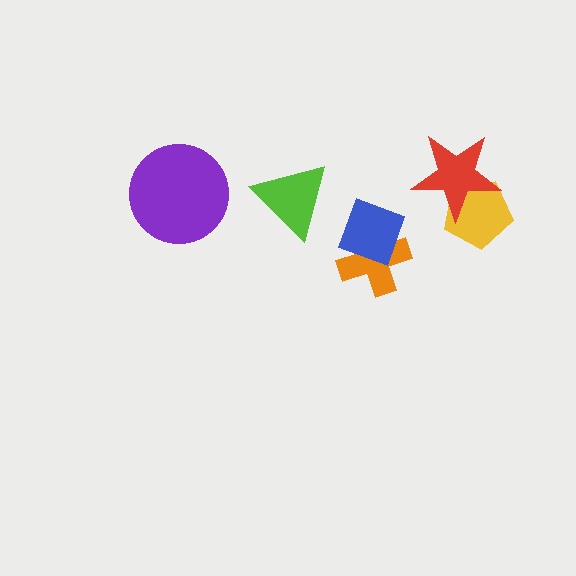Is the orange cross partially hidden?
Yes, it is partially covered by another shape.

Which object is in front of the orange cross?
The blue square is in front of the orange cross.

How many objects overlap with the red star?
1 object overlaps with the red star.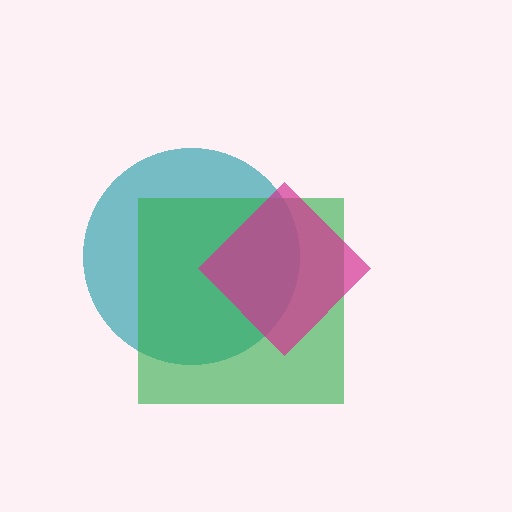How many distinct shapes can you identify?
There are 3 distinct shapes: a teal circle, a green square, a magenta diamond.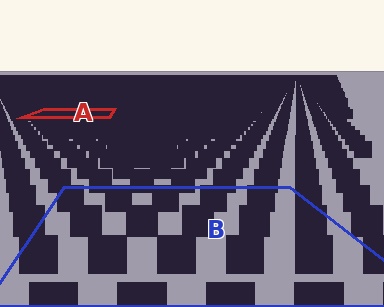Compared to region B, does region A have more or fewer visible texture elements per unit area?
Region A has more texture elements per unit area — they are packed more densely because it is farther away.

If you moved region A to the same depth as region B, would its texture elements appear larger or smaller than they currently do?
They would appear larger. At a closer depth, the same texture elements are projected at a bigger on-screen size.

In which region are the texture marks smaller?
The texture marks are smaller in region A, because it is farther away.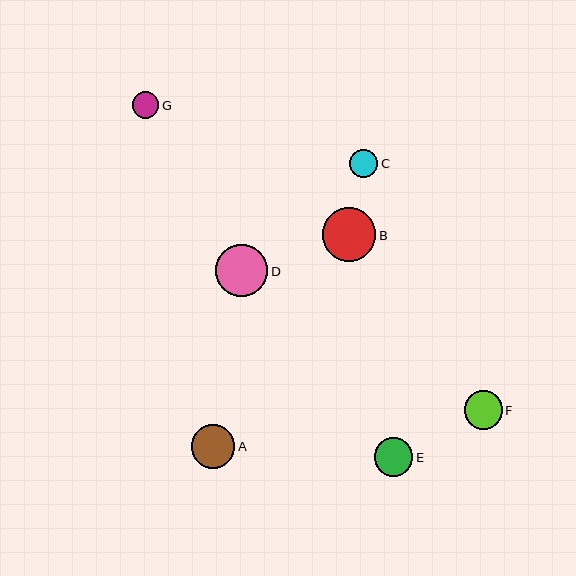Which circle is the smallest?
Circle G is the smallest with a size of approximately 27 pixels.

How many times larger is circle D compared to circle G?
Circle D is approximately 2.0 times the size of circle G.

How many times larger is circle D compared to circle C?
Circle D is approximately 1.9 times the size of circle C.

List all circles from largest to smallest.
From largest to smallest: B, D, A, E, F, C, G.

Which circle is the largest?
Circle B is the largest with a size of approximately 54 pixels.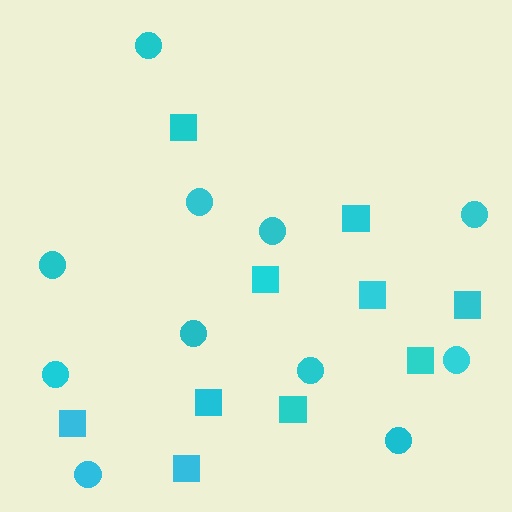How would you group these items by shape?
There are 2 groups: one group of circles (11) and one group of squares (10).